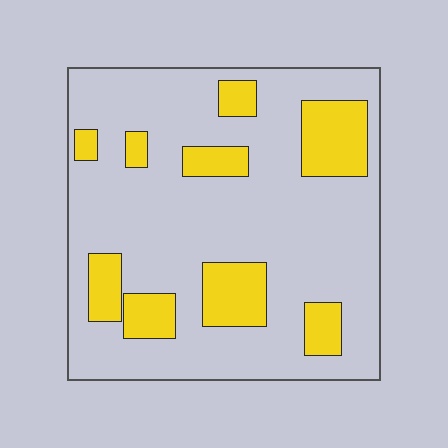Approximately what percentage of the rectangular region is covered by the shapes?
Approximately 20%.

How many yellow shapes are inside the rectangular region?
9.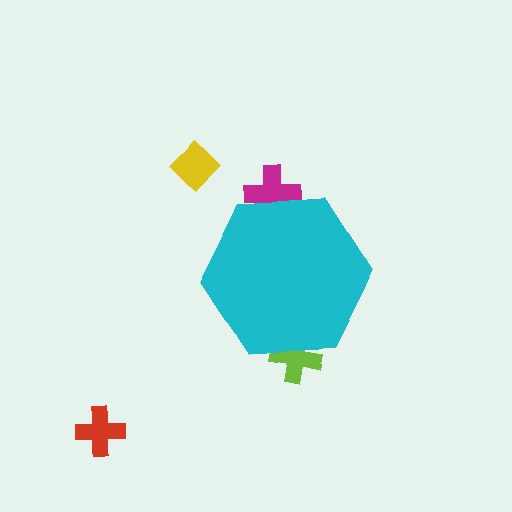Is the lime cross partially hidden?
Yes, the lime cross is partially hidden behind the cyan hexagon.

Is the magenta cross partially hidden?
Yes, the magenta cross is partially hidden behind the cyan hexagon.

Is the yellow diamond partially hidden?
No, the yellow diamond is fully visible.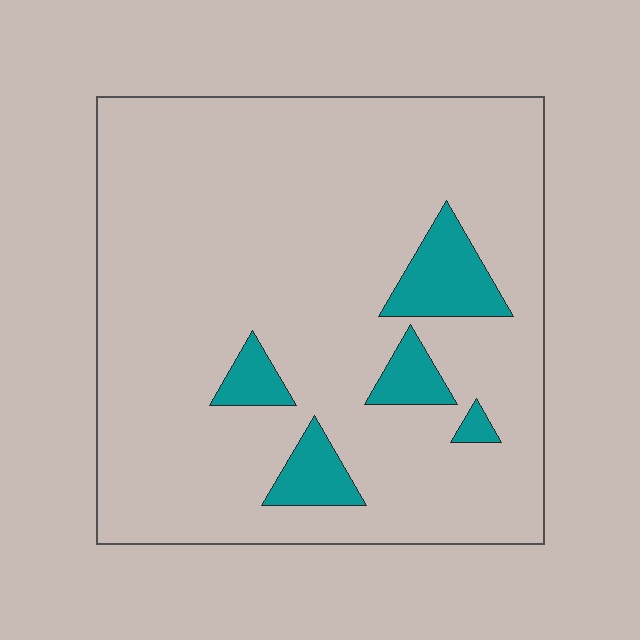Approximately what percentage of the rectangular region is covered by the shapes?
Approximately 10%.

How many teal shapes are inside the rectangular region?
5.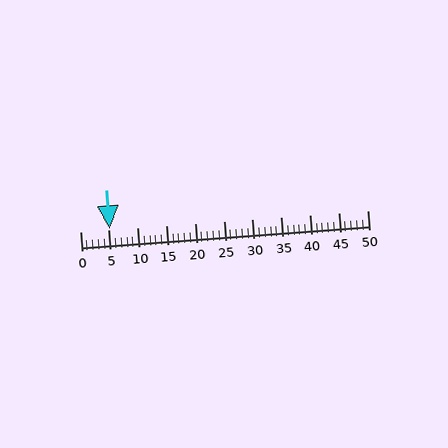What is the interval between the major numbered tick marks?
The major tick marks are spaced 5 units apart.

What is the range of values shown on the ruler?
The ruler shows values from 0 to 50.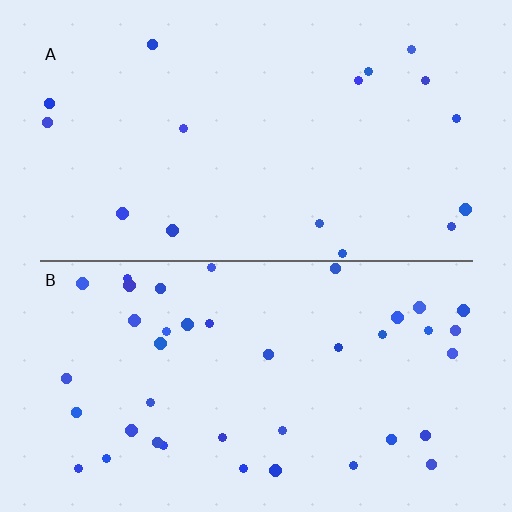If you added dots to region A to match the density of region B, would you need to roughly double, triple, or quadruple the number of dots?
Approximately triple.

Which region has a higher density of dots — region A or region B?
B (the bottom).